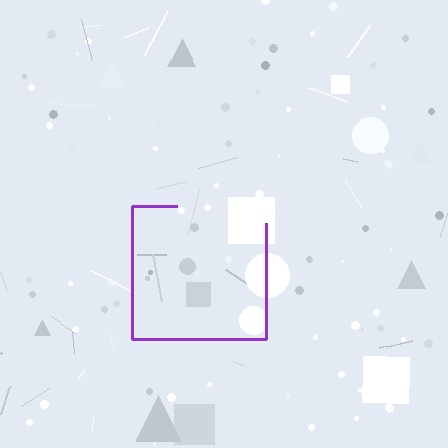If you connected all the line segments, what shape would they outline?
They would outline a square.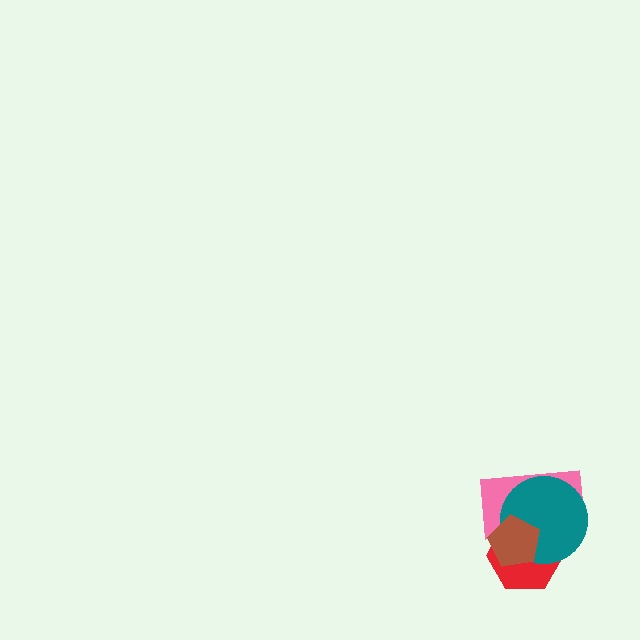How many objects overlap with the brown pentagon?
3 objects overlap with the brown pentagon.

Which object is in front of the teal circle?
The brown pentagon is in front of the teal circle.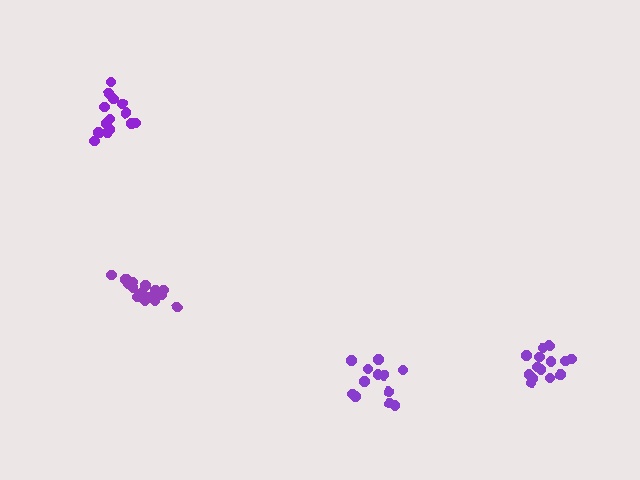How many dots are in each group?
Group 1: 14 dots, Group 2: 14 dots, Group 3: 16 dots, Group 4: 12 dots (56 total).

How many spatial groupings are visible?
There are 4 spatial groupings.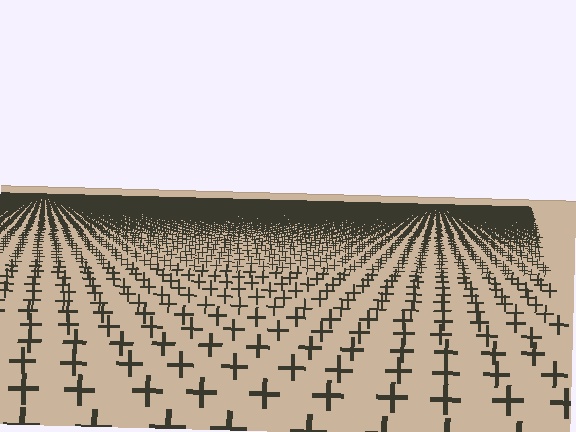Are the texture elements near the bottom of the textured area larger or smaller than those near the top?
Larger. Near the bottom, elements are closer to the viewer and appear at a bigger on-screen size.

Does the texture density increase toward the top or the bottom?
Density increases toward the top.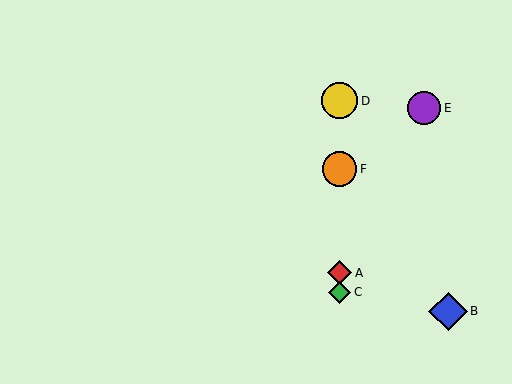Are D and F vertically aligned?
Yes, both are at x≈340.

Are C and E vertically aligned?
No, C is at x≈340 and E is at x≈424.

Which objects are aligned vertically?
Objects A, C, D, F are aligned vertically.